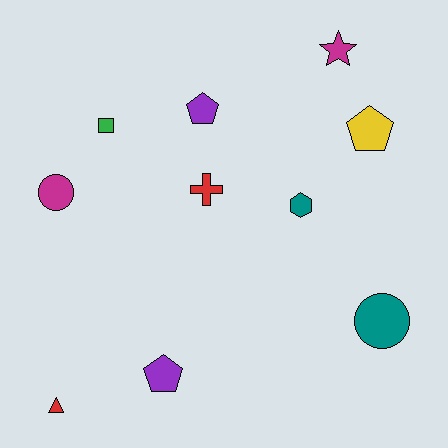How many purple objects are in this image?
There are 2 purple objects.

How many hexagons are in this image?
There is 1 hexagon.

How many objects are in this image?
There are 10 objects.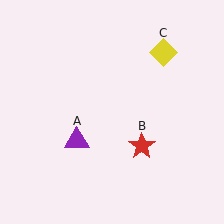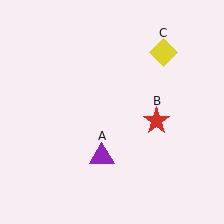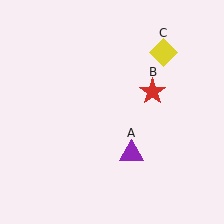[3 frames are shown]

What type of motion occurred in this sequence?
The purple triangle (object A), red star (object B) rotated counterclockwise around the center of the scene.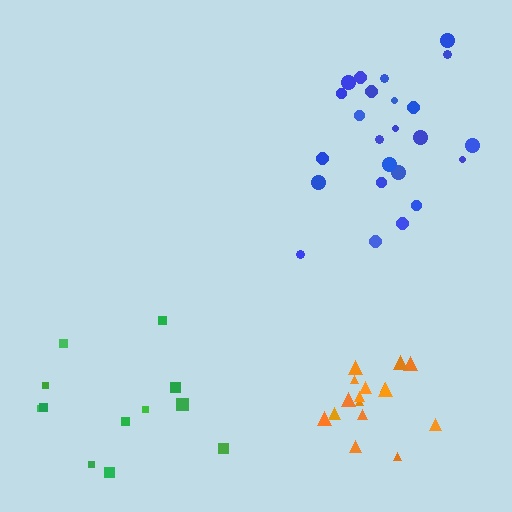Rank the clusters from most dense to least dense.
orange, blue, green.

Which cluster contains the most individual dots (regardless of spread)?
Blue (24).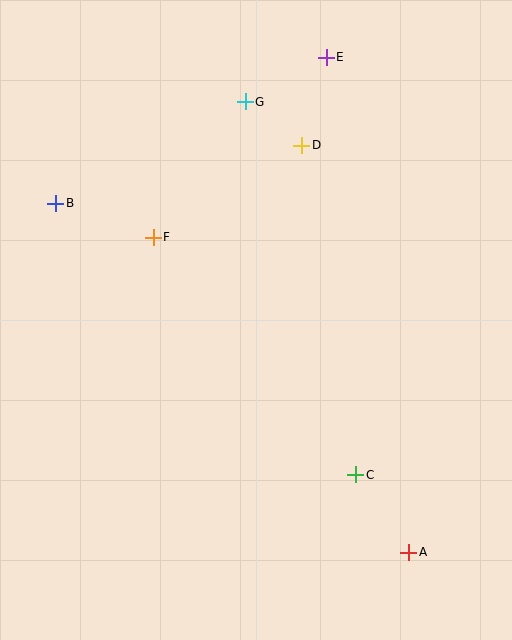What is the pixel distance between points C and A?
The distance between C and A is 94 pixels.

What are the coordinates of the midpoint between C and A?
The midpoint between C and A is at (382, 513).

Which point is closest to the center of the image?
Point F at (153, 237) is closest to the center.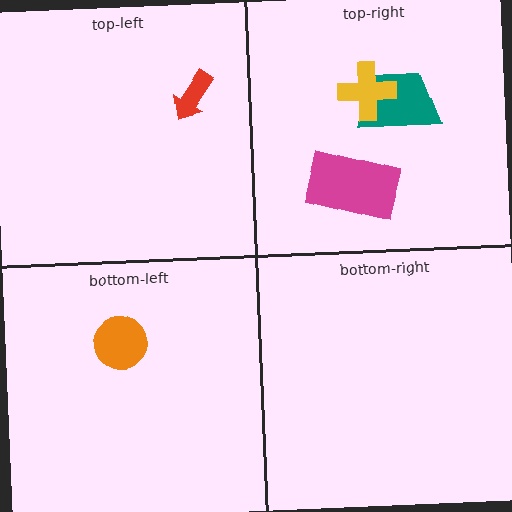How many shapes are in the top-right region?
3.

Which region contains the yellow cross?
The top-right region.